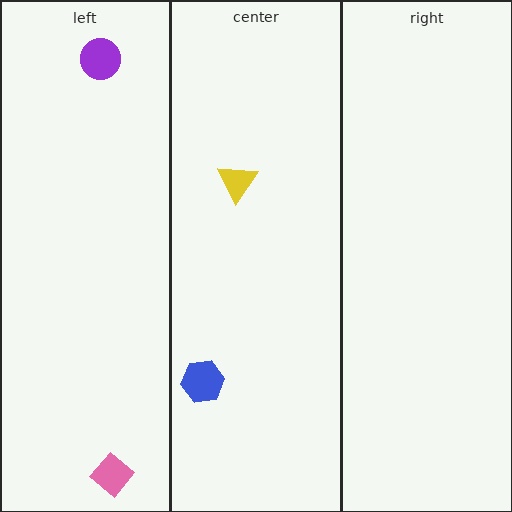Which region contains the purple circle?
The left region.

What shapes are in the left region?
The purple circle, the pink diamond.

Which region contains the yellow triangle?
The center region.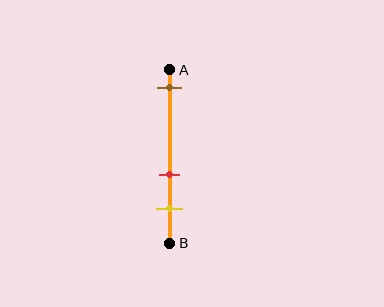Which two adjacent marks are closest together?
The red and yellow marks are the closest adjacent pair.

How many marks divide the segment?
There are 3 marks dividing the segment.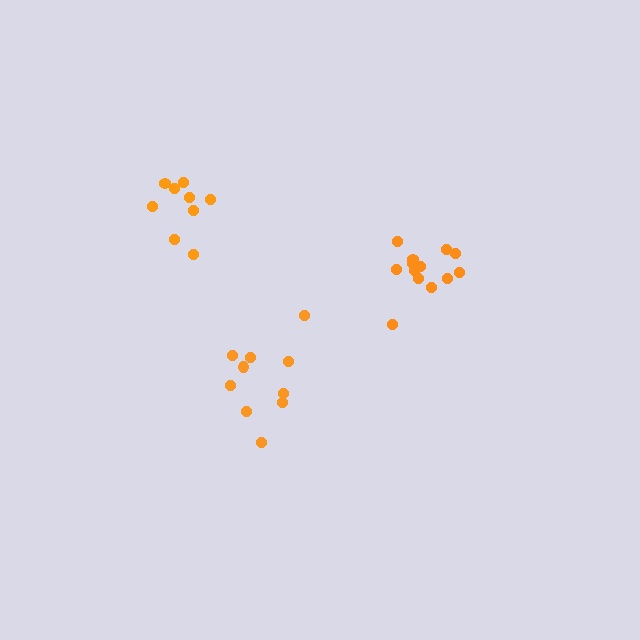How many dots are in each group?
Group 1: 9 dots, Group 2: 13 dots, Group 3: 10 dots (32 total).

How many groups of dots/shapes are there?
There are 3 groups.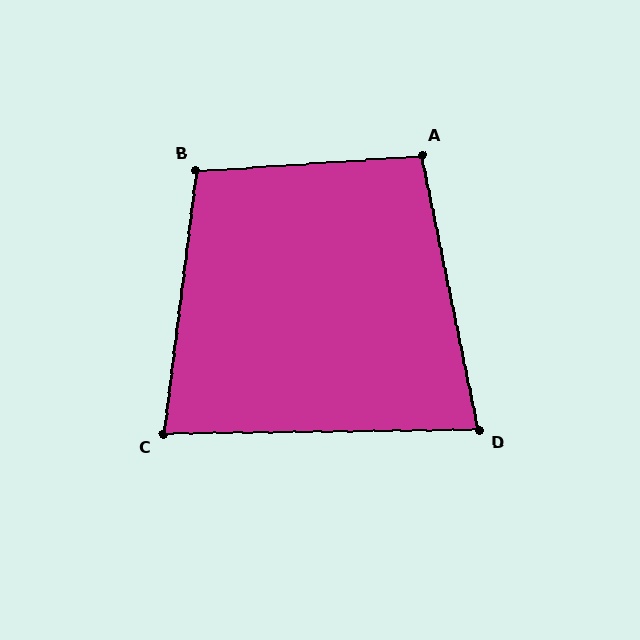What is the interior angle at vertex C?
Approximately 82 degrees (acute).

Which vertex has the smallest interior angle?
D, at approximately 79 degrees.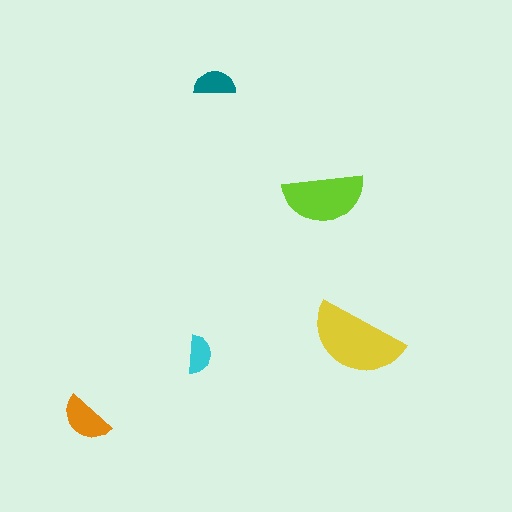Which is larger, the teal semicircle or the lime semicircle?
The lime one.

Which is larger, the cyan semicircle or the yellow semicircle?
The yellow one.